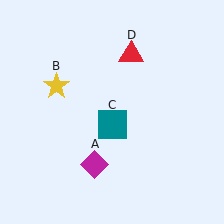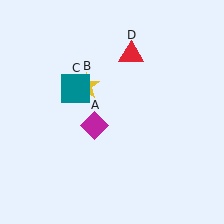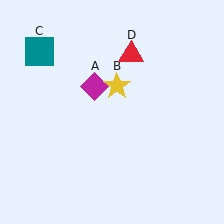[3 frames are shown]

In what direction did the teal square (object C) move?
The teal square (object C) moved up and to the left.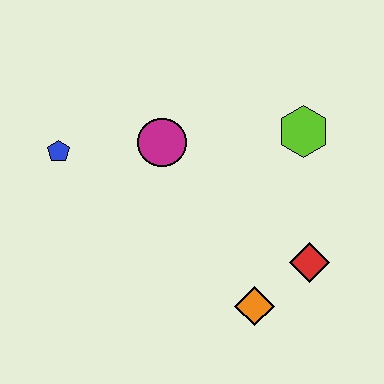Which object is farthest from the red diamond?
The blue pentagon is farthest from the red diamond.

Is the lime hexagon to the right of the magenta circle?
Yes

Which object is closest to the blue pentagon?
The magenta circle is closest to the blue pentagon.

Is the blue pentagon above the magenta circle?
No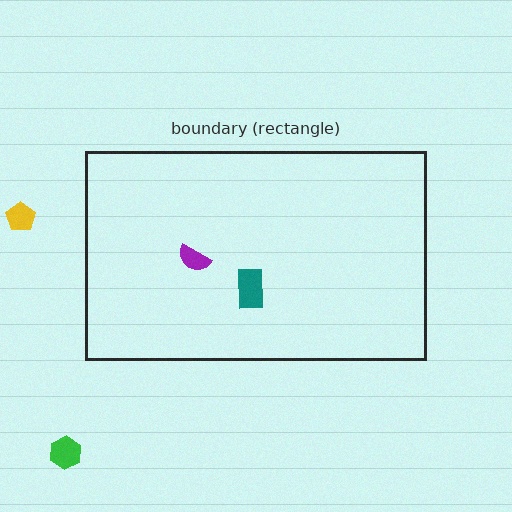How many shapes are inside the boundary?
2 inside, 2 outside.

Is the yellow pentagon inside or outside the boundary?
Outside.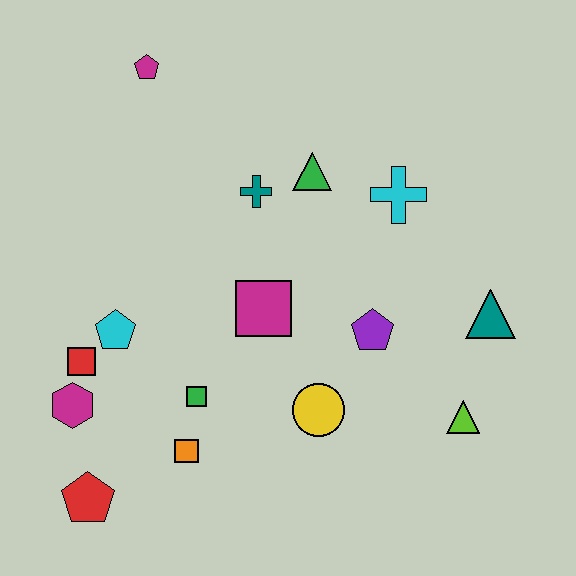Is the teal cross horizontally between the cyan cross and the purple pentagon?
No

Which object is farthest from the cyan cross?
The red pentagon is farthest from the cyan cross.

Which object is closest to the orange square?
The green square is closest to the orange square.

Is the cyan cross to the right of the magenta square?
Yes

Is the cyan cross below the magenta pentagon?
Yes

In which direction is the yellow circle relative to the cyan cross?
The yellow circle is below the cyan cross.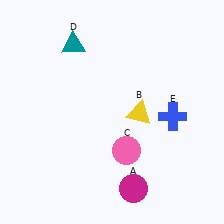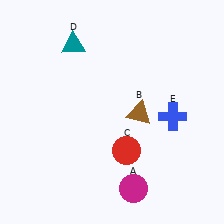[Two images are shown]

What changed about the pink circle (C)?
In Image 1, C is pink. In Image 2, it changed to red.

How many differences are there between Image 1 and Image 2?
There are 2 differences between the two images.